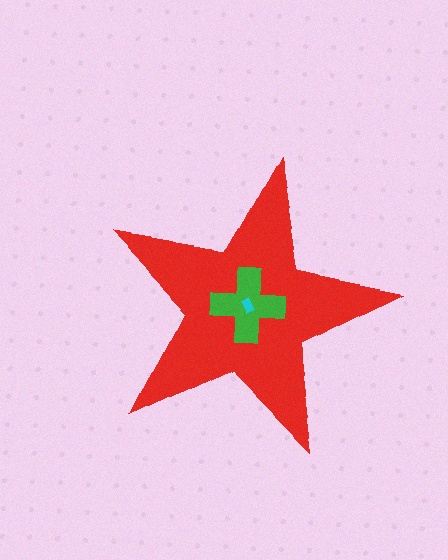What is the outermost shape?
The red star.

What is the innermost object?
The cyan rectangle.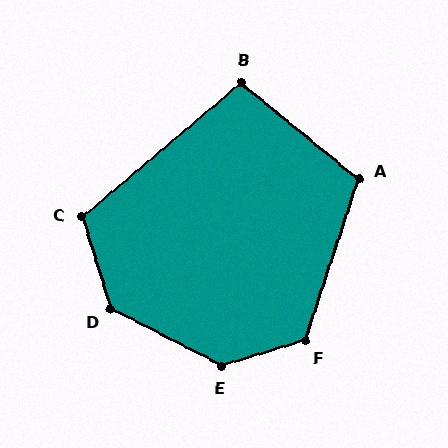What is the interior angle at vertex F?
Approximately 125 degrees (obtuse).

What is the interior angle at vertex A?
Approximately 111 degrees (obtuse).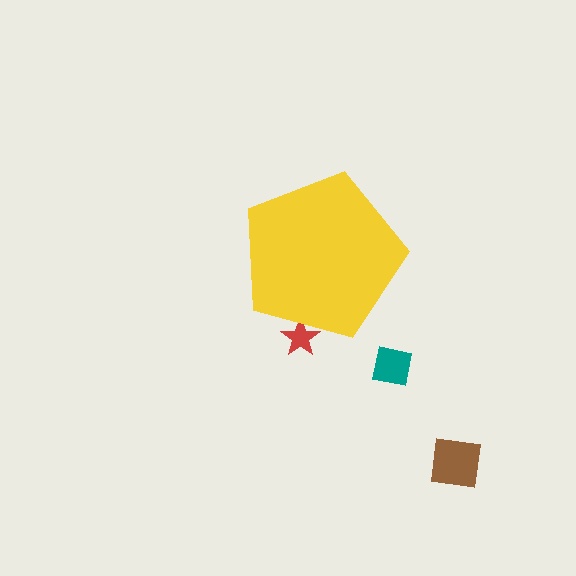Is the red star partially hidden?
Yes, the red star is partially hidden behind the yellow pentagon.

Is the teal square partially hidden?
No, the teal square is fully visible.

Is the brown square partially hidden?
No, the brown square is fully visible.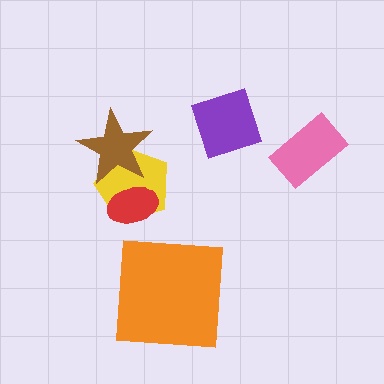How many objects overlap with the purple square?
0 objects overlap with the purple square.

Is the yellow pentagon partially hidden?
Yes, it is partially covered by another shape.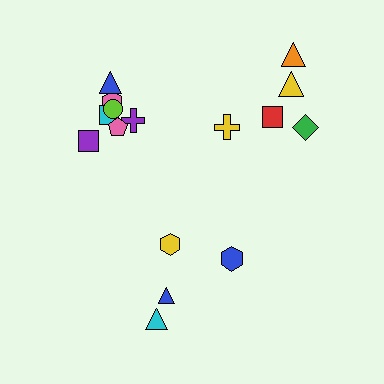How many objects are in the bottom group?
There are 4 objects.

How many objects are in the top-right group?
There are 5 objects.